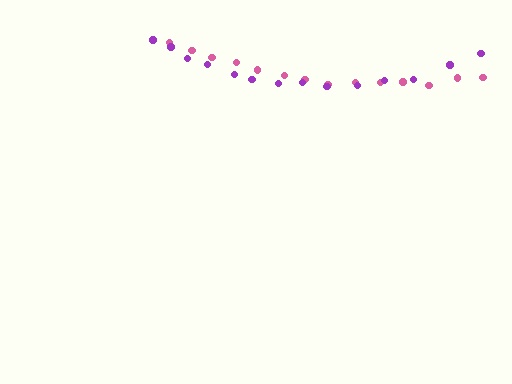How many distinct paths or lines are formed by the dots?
There are 2 distinct paths.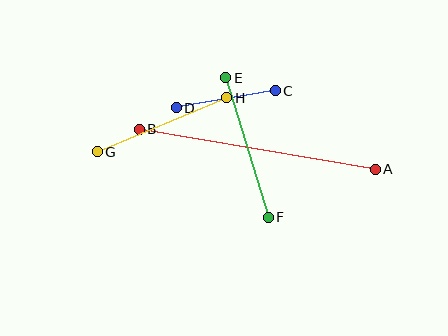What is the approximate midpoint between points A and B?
The midpoint is at approximately (257, 149) pixels.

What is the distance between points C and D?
The distance is approximately 101 pixels.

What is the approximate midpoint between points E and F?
The midpoint is at approximately (247, 148) pixels.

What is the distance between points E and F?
The distance is approximately 146 pixels.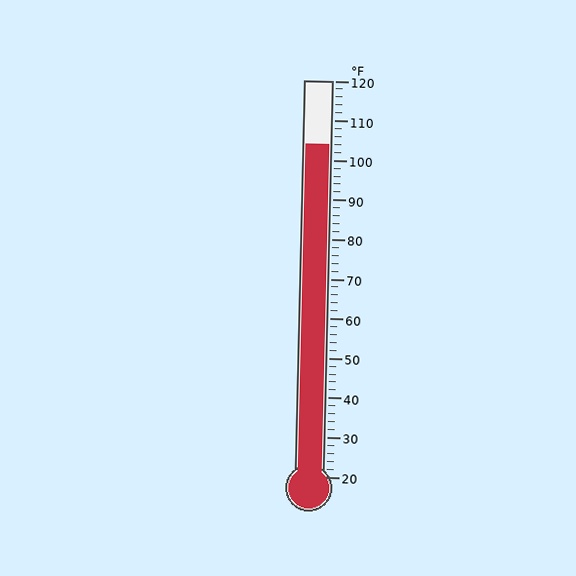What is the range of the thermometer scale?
The thermometer scale ranges from 20°F to 120°F.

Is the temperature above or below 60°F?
The temperature is above 60°F.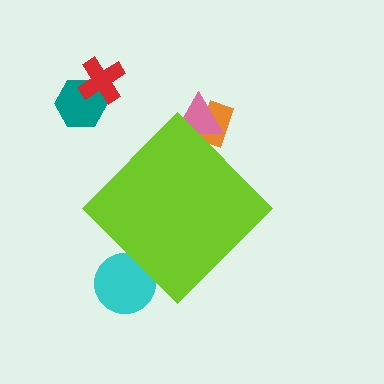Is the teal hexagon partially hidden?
No, the teal hexagon is fully visible.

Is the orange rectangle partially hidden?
Yes, the orange rectangle is partially hidden behind the lime diamond.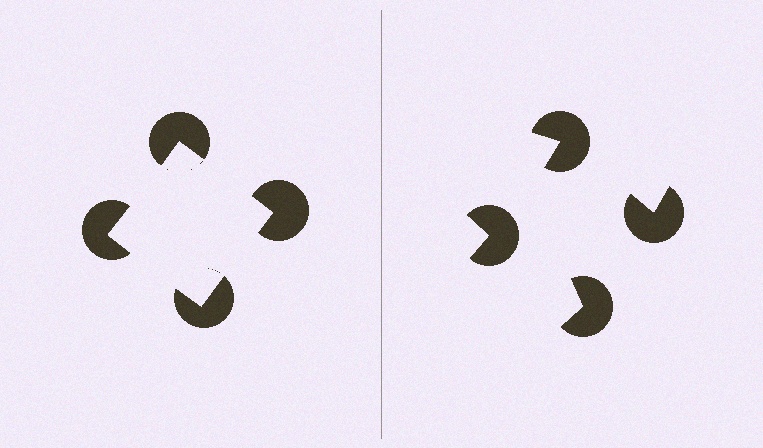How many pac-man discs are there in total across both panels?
8 — 4 on each side.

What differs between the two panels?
The pac-man discs are positioned identically on both sides; only the wedge orientations differ. On the left they align to a square; on the right they are misaligned.